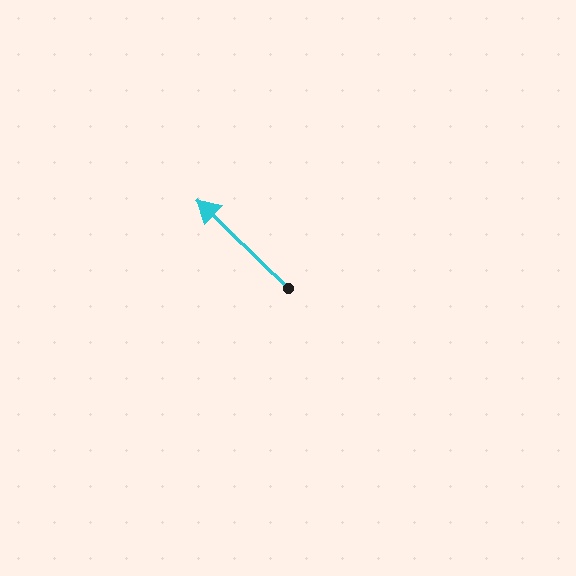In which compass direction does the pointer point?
Northwest.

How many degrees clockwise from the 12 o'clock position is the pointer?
Approximately 314 degrees.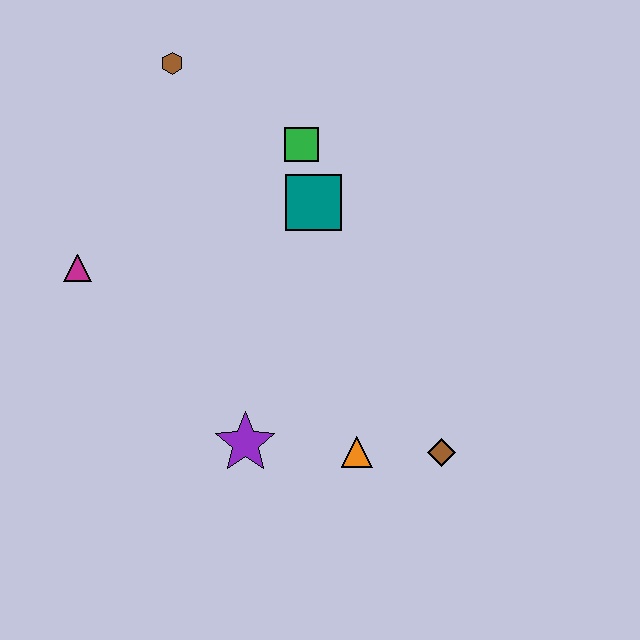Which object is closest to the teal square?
The green square is closest to the teal square.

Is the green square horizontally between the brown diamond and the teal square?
No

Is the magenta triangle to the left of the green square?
Yes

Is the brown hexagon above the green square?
Yes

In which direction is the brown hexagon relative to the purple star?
The brown hexagon is above the purple star.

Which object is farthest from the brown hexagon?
The brown diamond is farthest from the brown hexagon.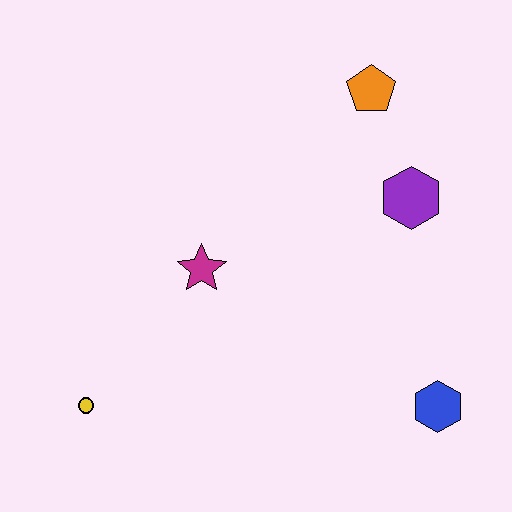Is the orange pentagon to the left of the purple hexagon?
Yes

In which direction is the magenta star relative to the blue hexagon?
The magenta star is to the left of the blue hexagon.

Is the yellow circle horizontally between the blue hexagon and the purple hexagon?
No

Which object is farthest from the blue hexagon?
The yellow circle is farthest from the blue hexagon.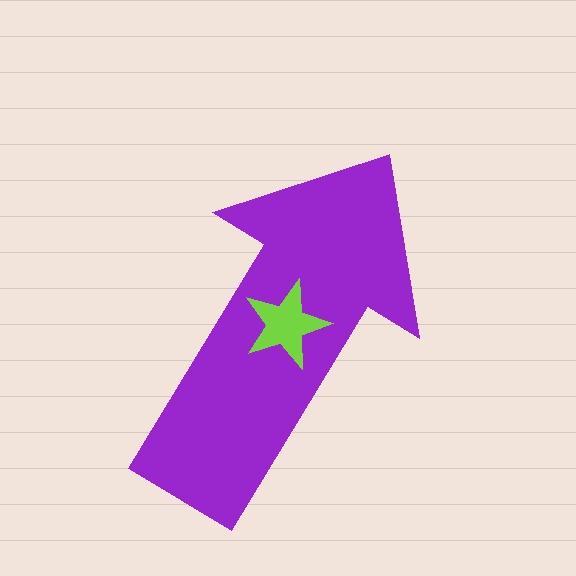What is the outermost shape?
The purple arrow.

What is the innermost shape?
The lime star.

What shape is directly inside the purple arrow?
The lime star.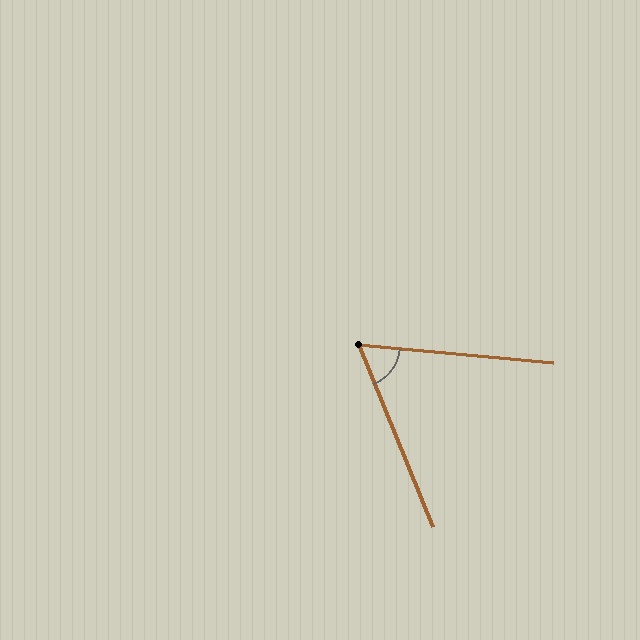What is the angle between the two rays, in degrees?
Approximately 63 degrees.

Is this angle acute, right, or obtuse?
It is acute.